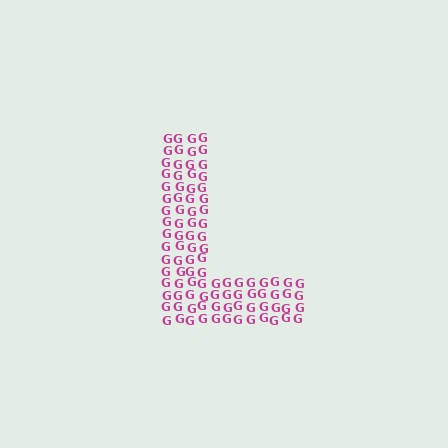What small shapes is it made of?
It is made of small letter G's.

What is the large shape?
The large shape is the letter L.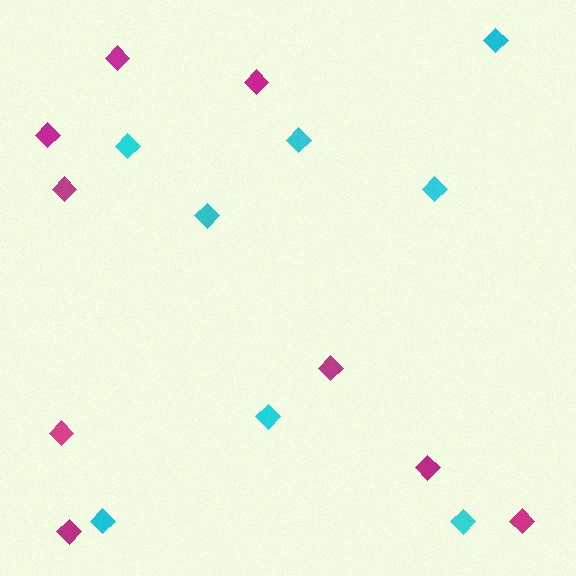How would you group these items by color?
There are 2 groups: one group of cyan diamonds (8) and one group of magenta diamonds (9).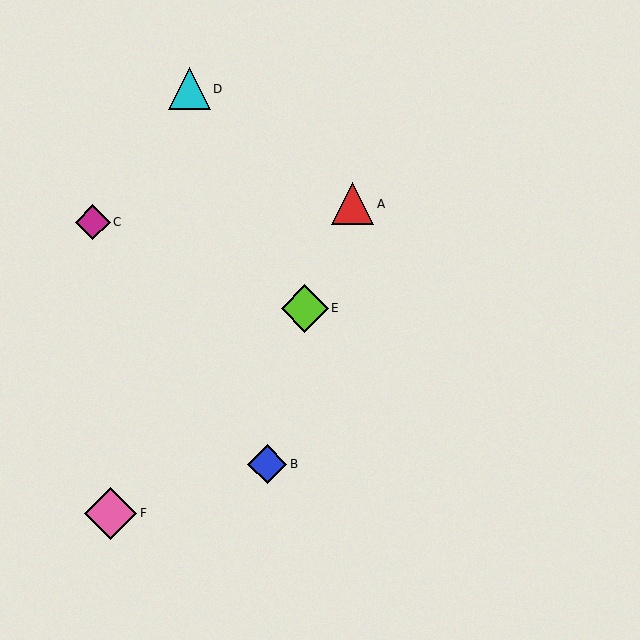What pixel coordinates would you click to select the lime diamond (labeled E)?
Click at (305, 308) to select the lime diamond E.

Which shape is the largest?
The pink diamond (labeled F) is the largest.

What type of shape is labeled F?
Shape F is a pink diamond.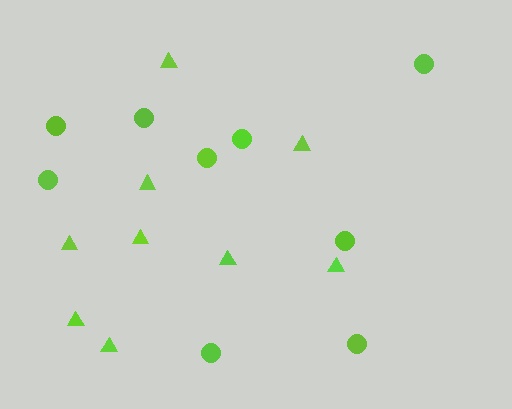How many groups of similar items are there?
There are 2 groups: one group of circles (9) and one group of triangles (9).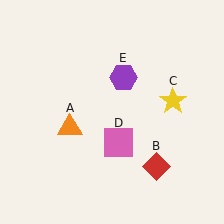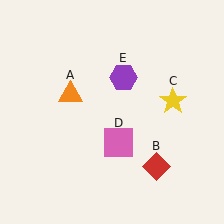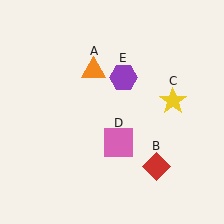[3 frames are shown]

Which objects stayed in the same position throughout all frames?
Red diamond (object B) and yellow star (object C) and pink square (object D) and purple hexagon (object E) remained stationary.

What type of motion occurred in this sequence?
The orange triangle (object A) rotated clockwise around the center of the scene.